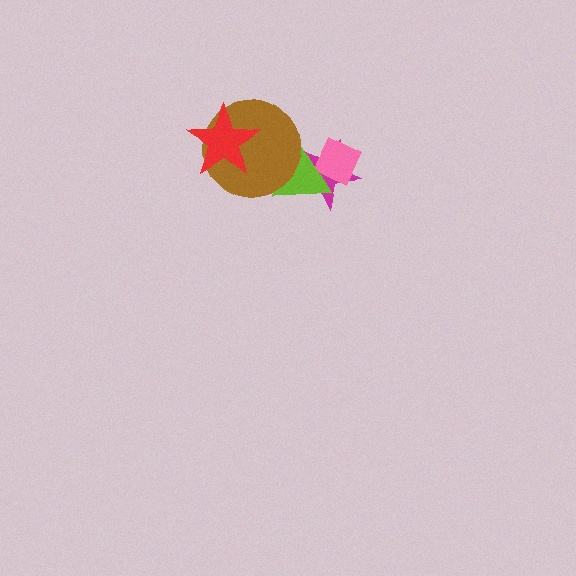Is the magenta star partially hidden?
Yes, it is partially covered by another shape.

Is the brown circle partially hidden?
Yes, it is partially covered by another shape.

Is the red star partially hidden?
No, no other shape covers it.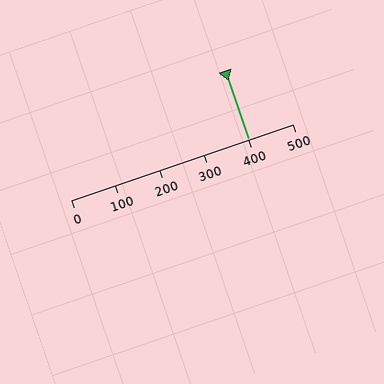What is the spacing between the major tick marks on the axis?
The major ticks are spaced 100 apart.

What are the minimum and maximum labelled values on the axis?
The axis runs from 0 to 500.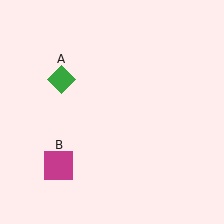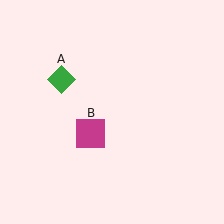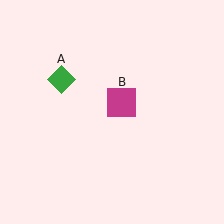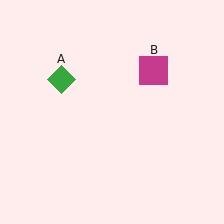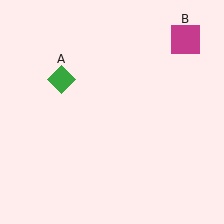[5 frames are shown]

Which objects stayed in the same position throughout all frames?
Green diamond (object A) remained stationary.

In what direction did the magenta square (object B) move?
The magenta square (object B) moved up and to the right.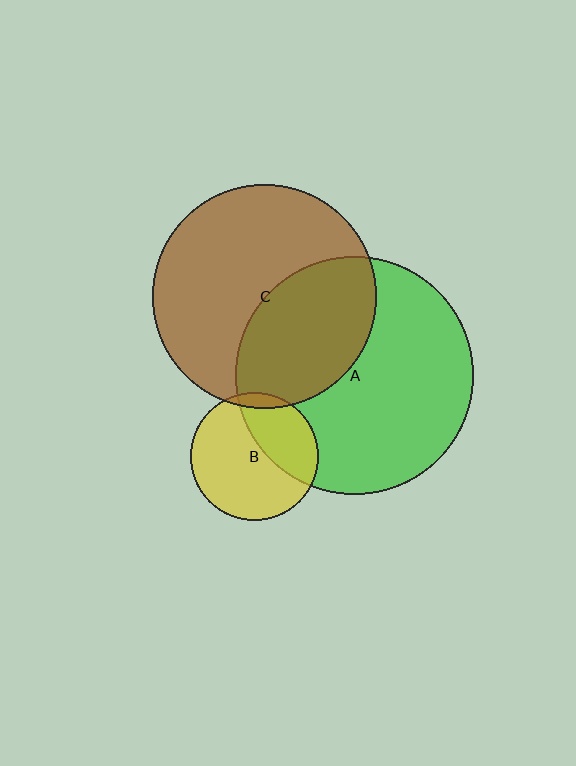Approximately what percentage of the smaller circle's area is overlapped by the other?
Approximately 5%.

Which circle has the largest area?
Circle A (green).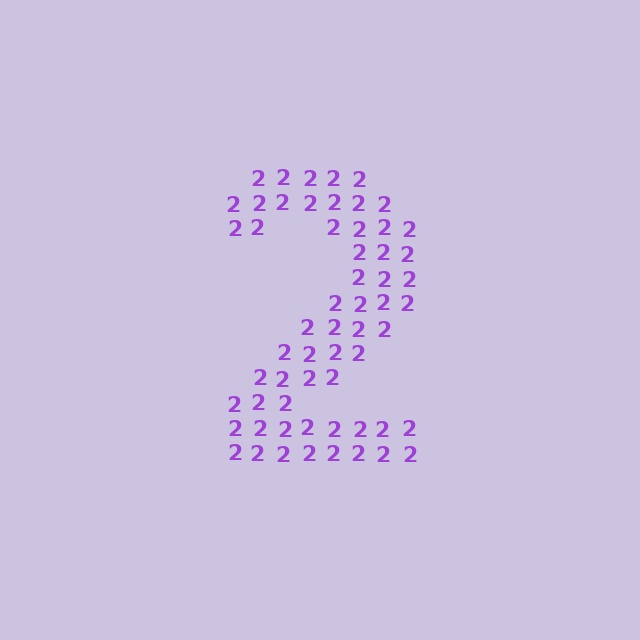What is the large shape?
The large shape is the digit 2.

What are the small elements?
The small elements are digit 2's.